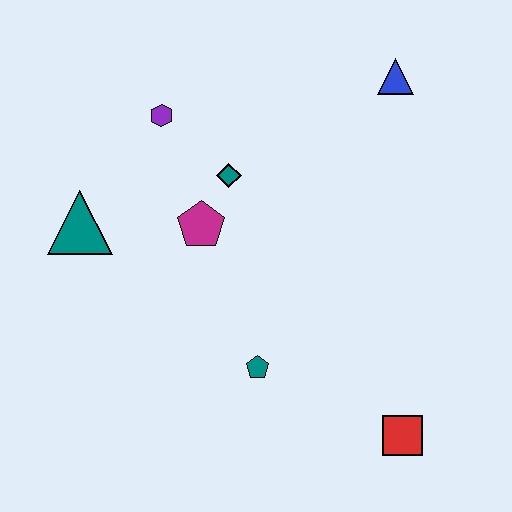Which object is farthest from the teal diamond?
The red square is farthest from the teal diamond.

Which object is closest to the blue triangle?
The teal diamond is closest to the blue triangle.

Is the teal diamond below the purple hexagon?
Yes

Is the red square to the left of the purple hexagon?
No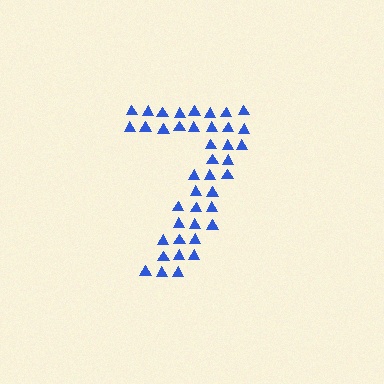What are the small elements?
The small elements are triangles.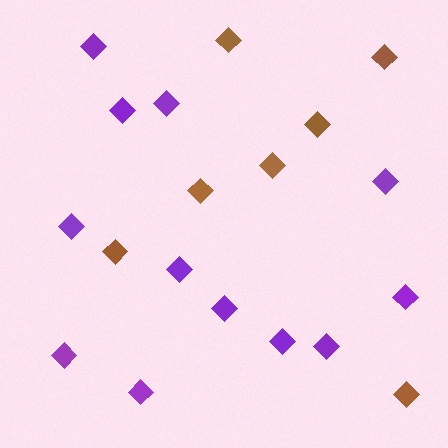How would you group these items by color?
There are 2 groups: one group of purple diamonds (12) and one group of brown diamonds (7).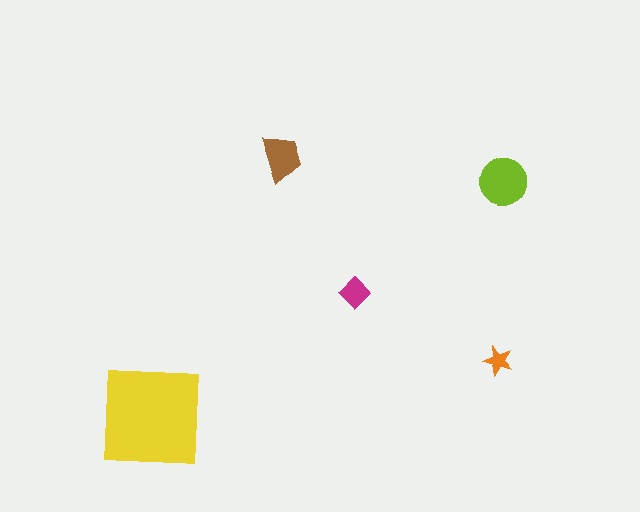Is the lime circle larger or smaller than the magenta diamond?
Larger.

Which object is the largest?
The yellow square.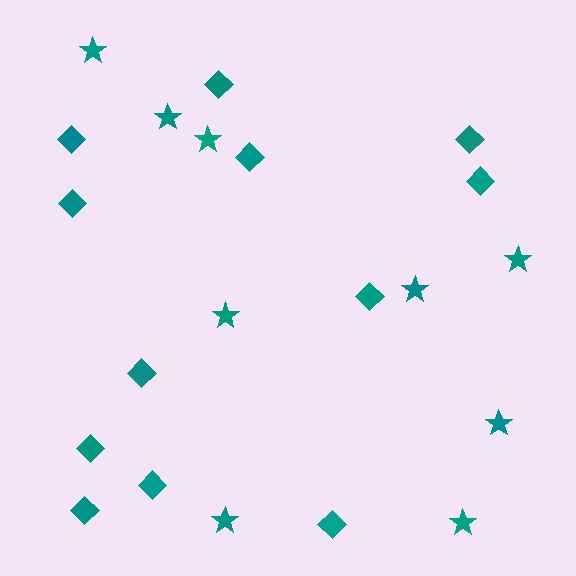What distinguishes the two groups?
There are 2 groups: one group of diamonds (12) and one group of stars (9).